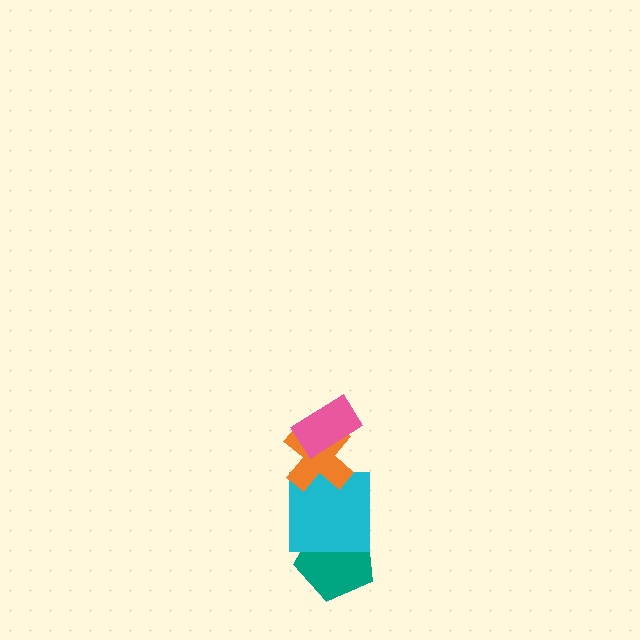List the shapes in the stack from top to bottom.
From top to bottom: the pink rectangle, the orange cross, the cyan square, the teal pentagon.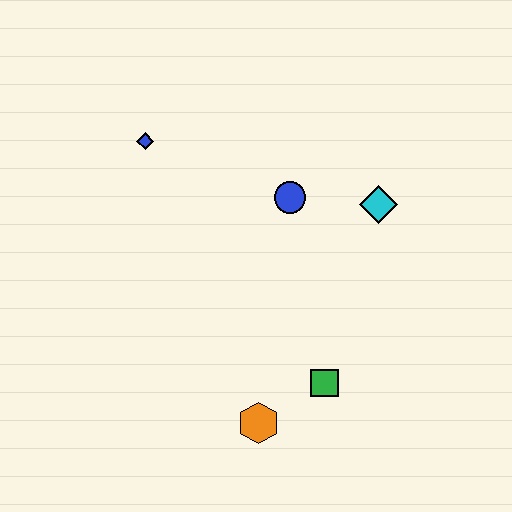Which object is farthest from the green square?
The blue diamond is farthest from the green square.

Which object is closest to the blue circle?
The cyan diamond is closest to the blue circle.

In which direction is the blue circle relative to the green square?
The blue circle is above the green square.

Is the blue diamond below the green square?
No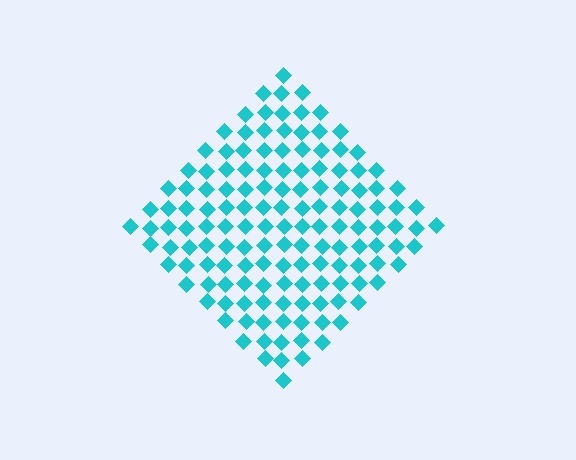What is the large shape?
The large shape is a diamond.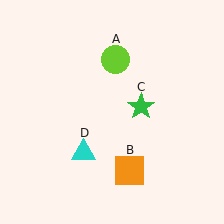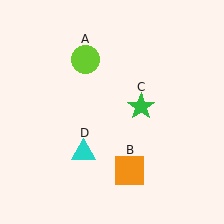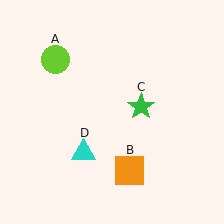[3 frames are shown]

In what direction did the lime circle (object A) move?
The lime circle (object A) moved left.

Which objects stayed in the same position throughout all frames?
Orange square (object B) and green star (object C) and cyan triangle (object D) remained stationary.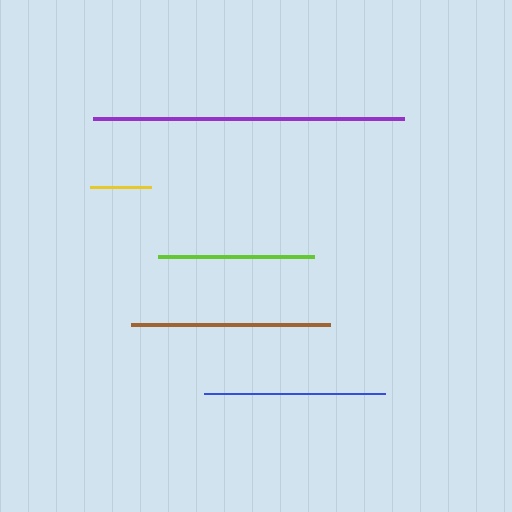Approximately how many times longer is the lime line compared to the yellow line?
The lime line is approximately 2.6 times the length of the yellow line.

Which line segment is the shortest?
The yellow line is the shortest at approximately 61 pixels.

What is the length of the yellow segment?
The yellow segment is approximately 61 pixels long.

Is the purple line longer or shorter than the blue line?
The purple line is longer than the blue line.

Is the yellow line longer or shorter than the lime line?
The lime line is longer than the yellow line.